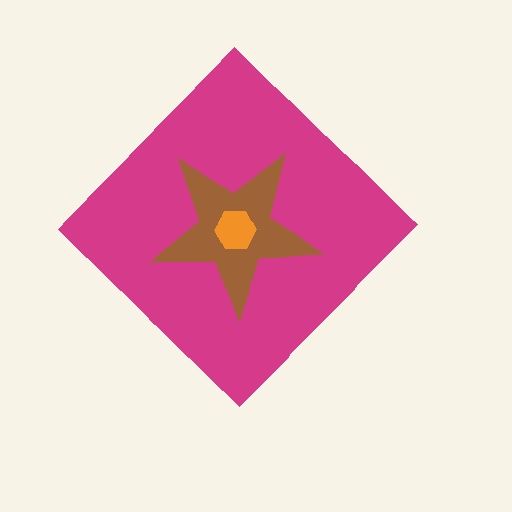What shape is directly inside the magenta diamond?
The brown star.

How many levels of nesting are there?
3.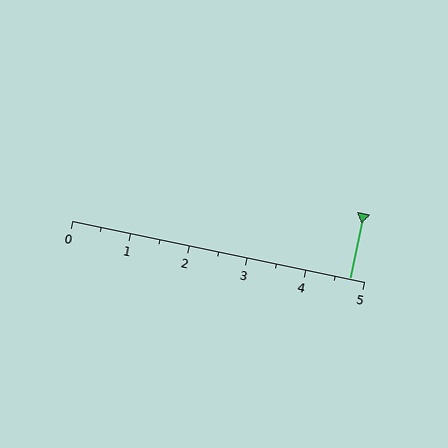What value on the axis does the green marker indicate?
The marker indicates approximately 4.8.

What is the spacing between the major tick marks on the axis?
The major ticks are spaced 1 apart.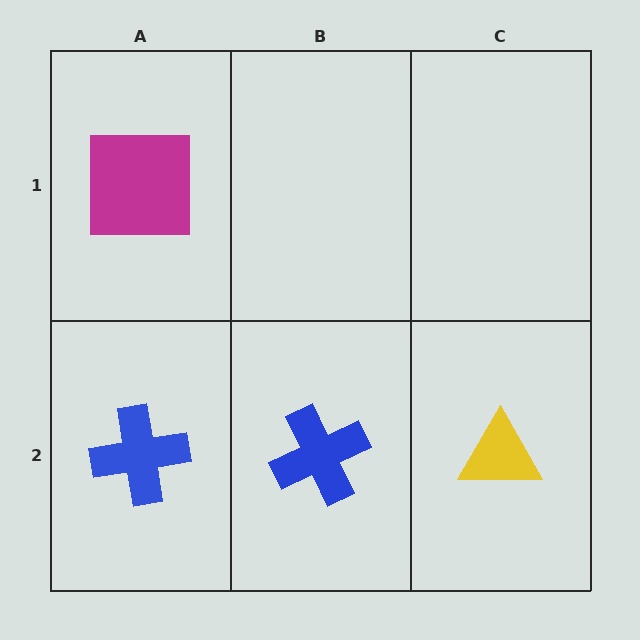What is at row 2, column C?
A yellow triangle.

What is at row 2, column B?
A blue cross.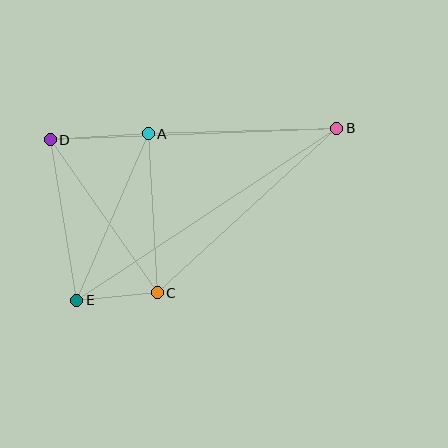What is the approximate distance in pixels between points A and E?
The distance between A and E is approximately 182 pixels.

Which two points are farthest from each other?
Points B and E are farthest from each other.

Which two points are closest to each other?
Points C and E are closest to each other.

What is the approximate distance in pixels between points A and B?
The distance between A and B is approximately 188 pixels.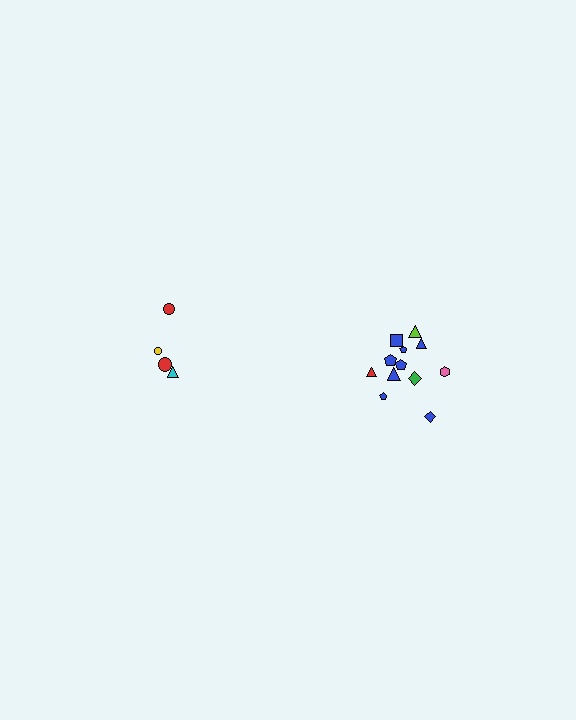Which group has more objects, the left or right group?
The right group.